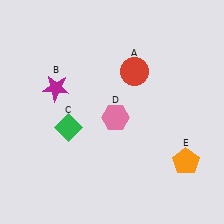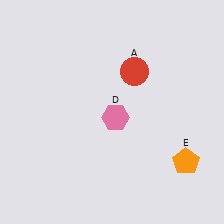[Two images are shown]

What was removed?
The magenta star (B), the green diamond (C) were removed in Image 2.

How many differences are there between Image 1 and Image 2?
There are 2 differences between the two images.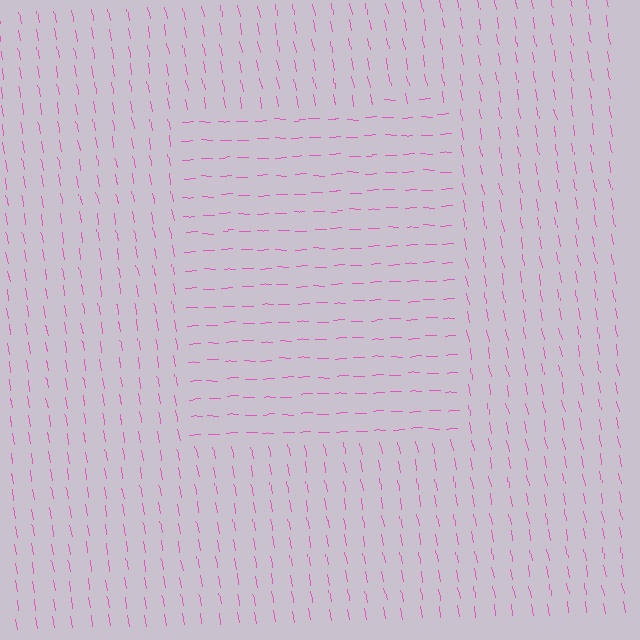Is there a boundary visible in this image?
Yes, there is a texture boundary formed by a change in line orientation.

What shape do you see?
I see a rectangle.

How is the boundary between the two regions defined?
The boundary is defined purely by a change in line orientation (approximately 80 degrees difference). All lines are the same color and thickness.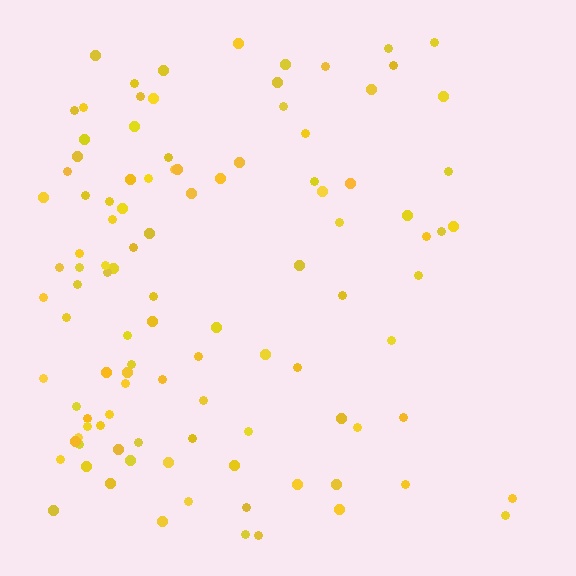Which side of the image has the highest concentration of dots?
The left.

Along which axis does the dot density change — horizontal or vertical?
Horizontal.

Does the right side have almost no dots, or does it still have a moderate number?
Still a moderate number, just noticeably fewer than the left.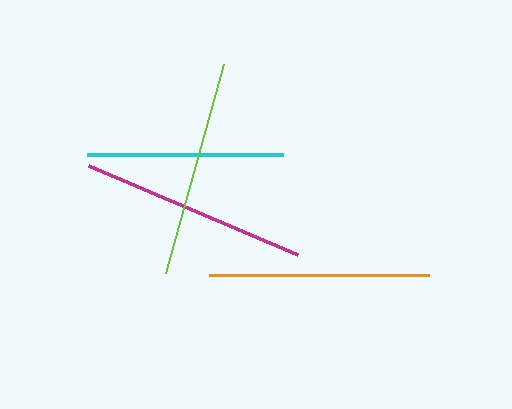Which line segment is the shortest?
The cyan line is the shortest at approximately 196 pixels.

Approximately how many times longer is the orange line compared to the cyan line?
The orange line is approximately 1.1 times the length of the cyan line.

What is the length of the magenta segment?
The magenta segment is approximately 227 pixels long.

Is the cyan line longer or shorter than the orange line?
The orange line is longer than the cyan line.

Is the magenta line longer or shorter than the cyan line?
The magenta line is longer than the cyan line.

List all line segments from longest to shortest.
From longest to shortest: magenta, orange, lime, cyan.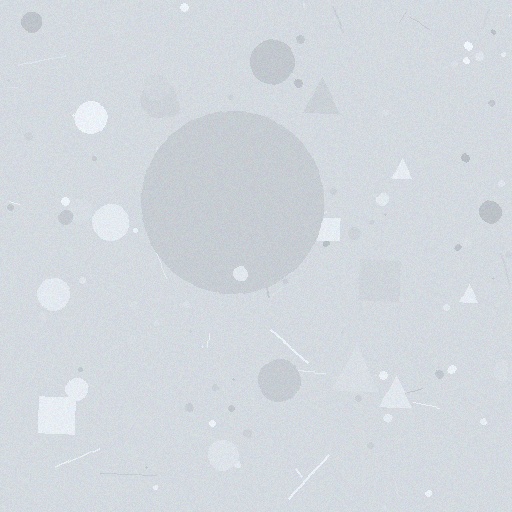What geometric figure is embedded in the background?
A circle is embedded in the background.